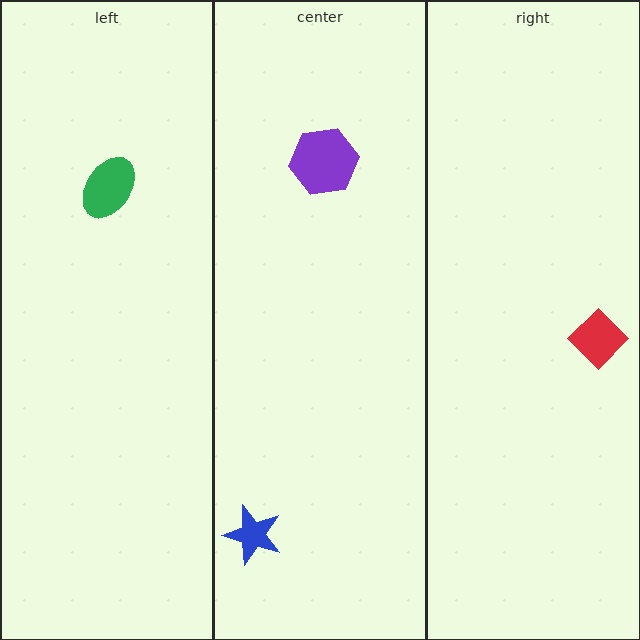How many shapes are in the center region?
2.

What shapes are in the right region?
The red diamond.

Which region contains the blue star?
The center region.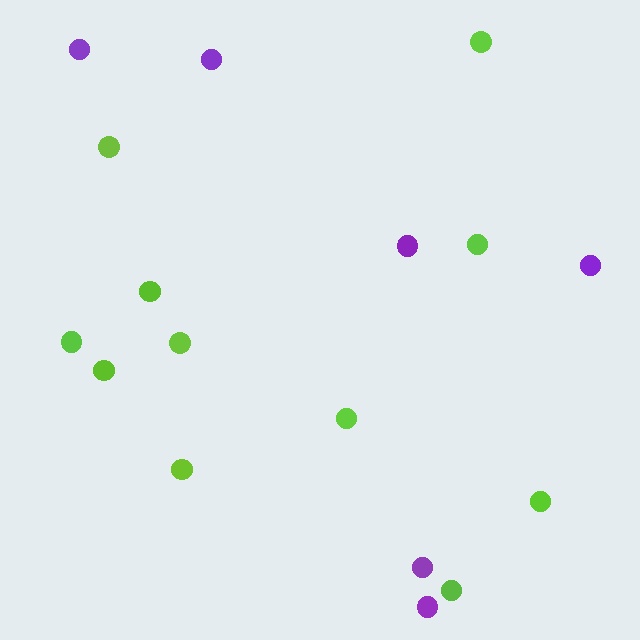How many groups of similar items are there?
There are 2 groups: one group of lime circles (11) and one group of purple circles (6).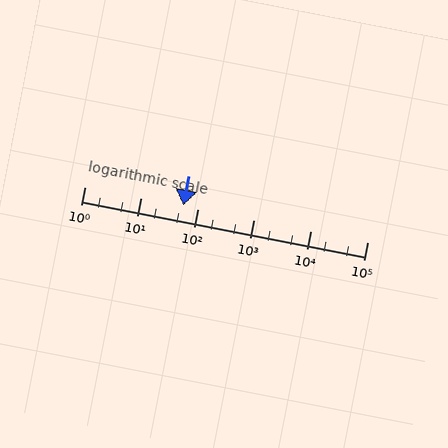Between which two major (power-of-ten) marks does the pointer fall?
The pointer is between 10 and 100.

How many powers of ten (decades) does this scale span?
The scale spans 5 decades, from 1 to 100000.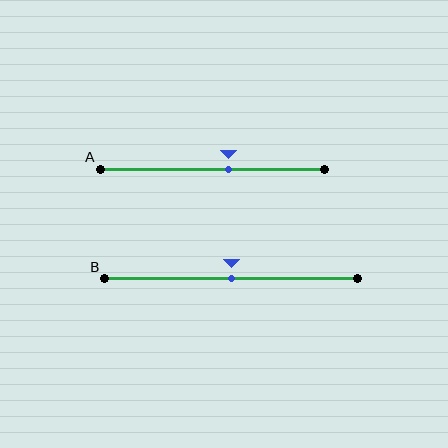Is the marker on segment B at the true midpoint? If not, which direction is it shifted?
Yes, the marker on segment B is at the true midpoint.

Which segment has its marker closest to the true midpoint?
Segment B has its marker closest to the true midpoint.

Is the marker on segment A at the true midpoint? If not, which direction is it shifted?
No, the marker on segment A is shifted to the right by about 7% of the segment length.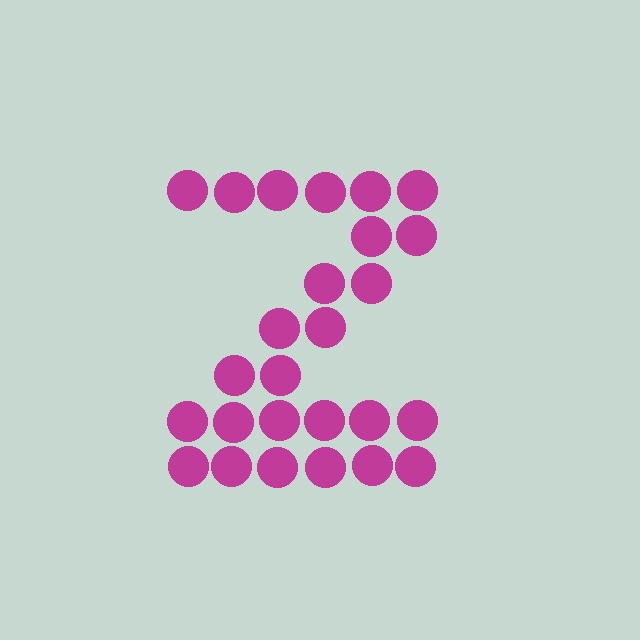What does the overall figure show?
The overall figure shows the letter Z.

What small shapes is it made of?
It is made of small circles.